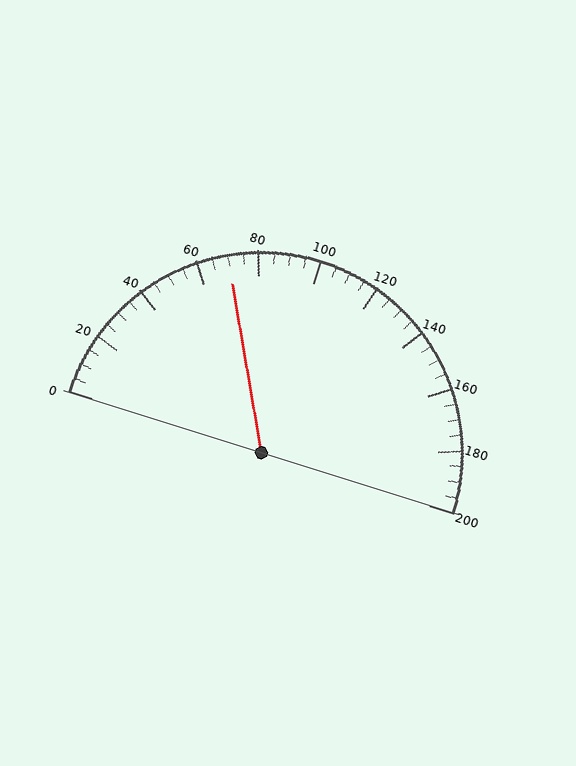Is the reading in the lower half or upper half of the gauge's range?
The reading is in the lower half of the range (0 to 200).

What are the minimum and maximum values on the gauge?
The gauge ranges from 0 to 200.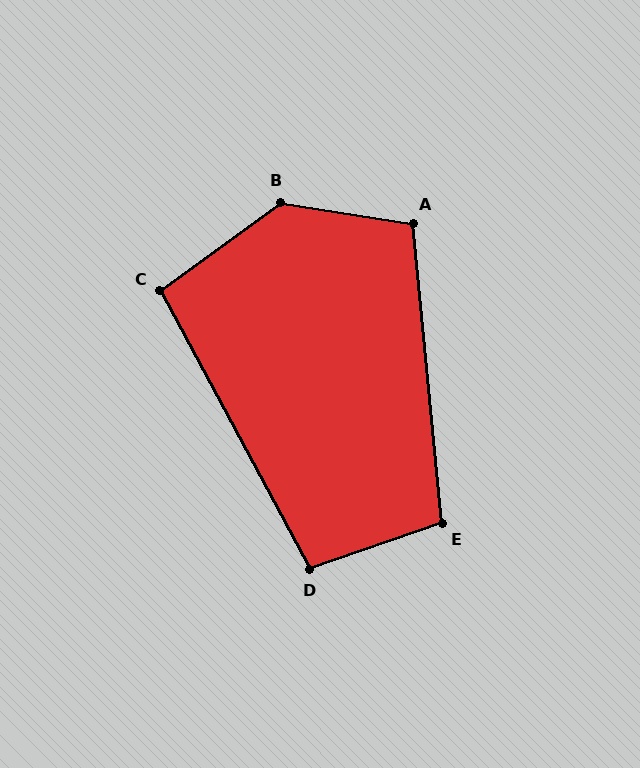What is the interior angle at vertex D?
Approximately 99 degrees (obtuse).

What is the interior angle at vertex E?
Approximately 104 degrees (obtuse).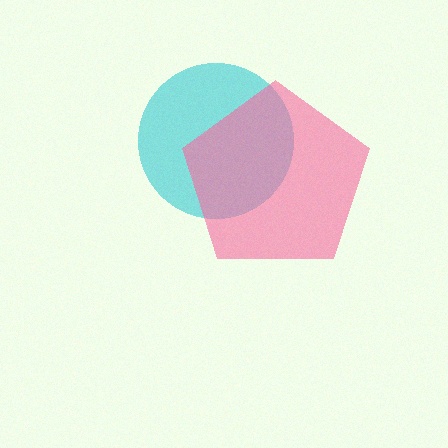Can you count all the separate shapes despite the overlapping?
Yes, there are 2 separate shapes.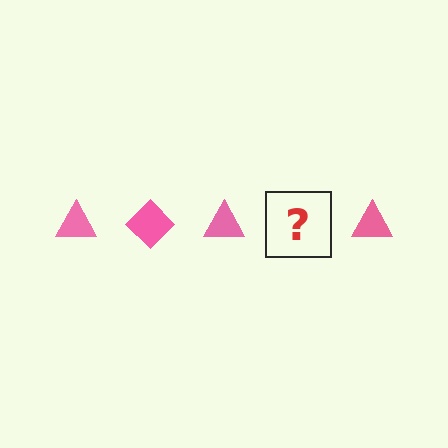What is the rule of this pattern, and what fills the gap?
The rule is that the pattern cycles through triangle, diamond shapes in pink. The gap should be filled with a pink diamond.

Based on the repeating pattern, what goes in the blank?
The blank should be a pink diamond.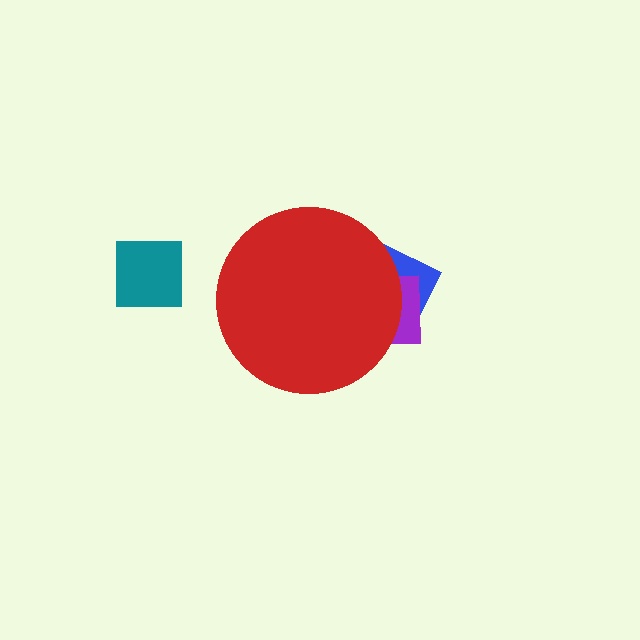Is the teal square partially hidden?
No, the teal square is fully visible.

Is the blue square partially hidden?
Yes, the blue square is partially hidden behind the red circle.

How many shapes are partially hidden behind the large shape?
2 shapes are partially hidden.